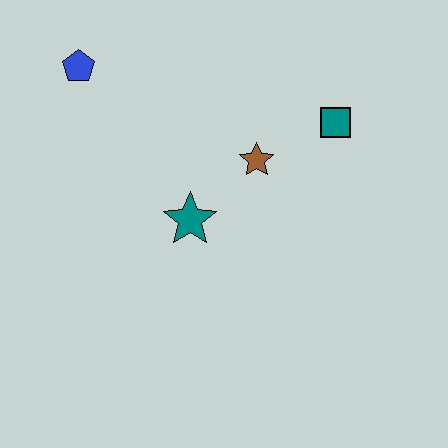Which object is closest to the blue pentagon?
The teal star is closest to the blue pentagon.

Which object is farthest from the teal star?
The blue pentagon is farthest from the teal star.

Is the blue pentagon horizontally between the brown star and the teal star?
No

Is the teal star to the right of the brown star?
No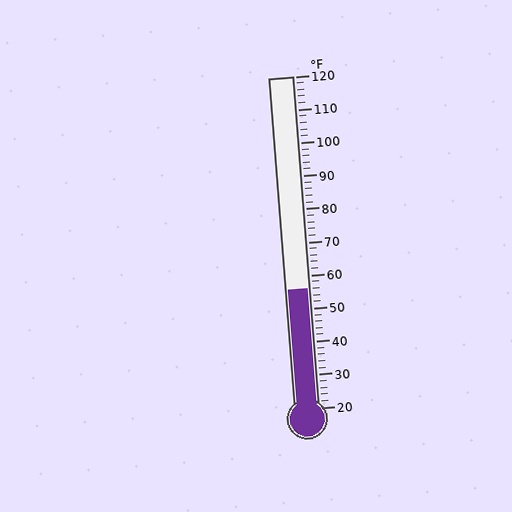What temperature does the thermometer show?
The thermometer shows approximately 56°F.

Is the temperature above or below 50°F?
The temperature is above 50°F.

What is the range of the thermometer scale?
The thermometer scale ranges from 20°F to 120°F.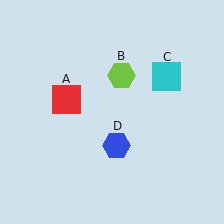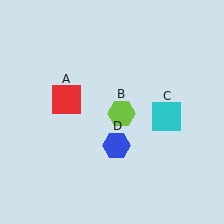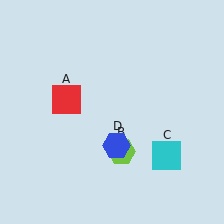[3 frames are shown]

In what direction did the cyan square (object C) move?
The cyan square (object C) moved down.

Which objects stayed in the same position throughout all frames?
Red square (object A) and blue hexagon (object D) remained stationary.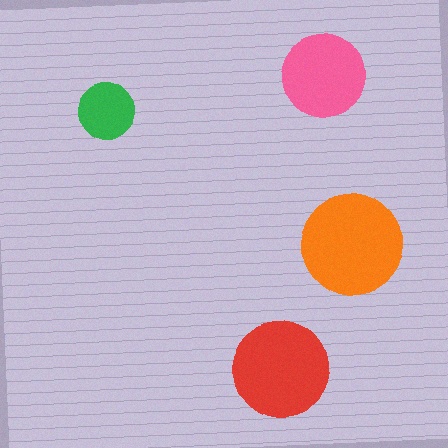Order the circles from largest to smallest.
the orange one, the red one, the pink one, the green one.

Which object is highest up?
The pink circle is topmost.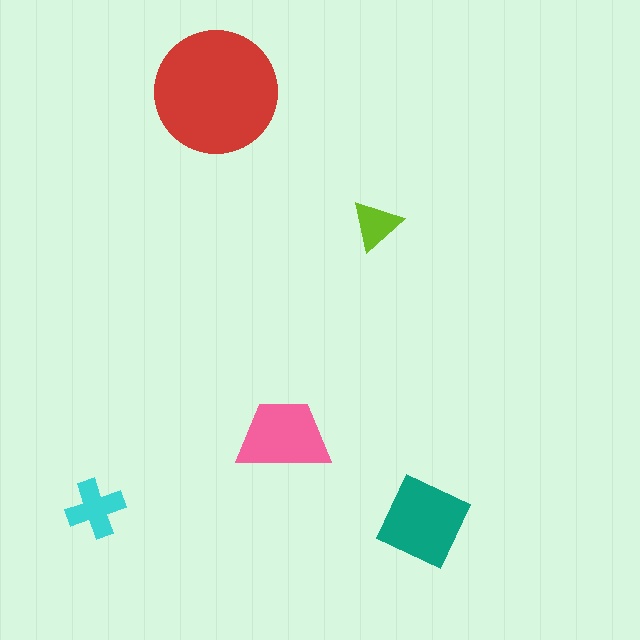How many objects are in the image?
There are 5 objects in the image.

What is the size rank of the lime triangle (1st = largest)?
5th.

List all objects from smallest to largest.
The lime triangle, the cyan cross, the pink trapezoid, the teal diamond, the red circle.